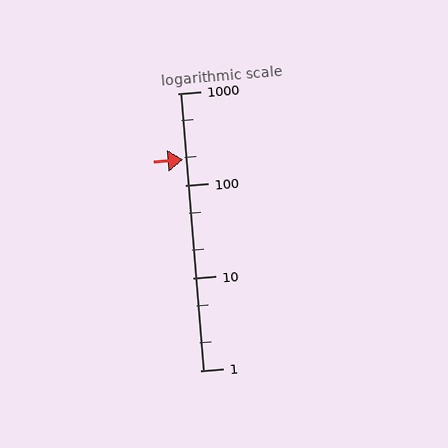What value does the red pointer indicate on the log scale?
The pointer indicates approximately 190.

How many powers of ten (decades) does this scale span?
The scale spans 3 decades, from 1 to 1000.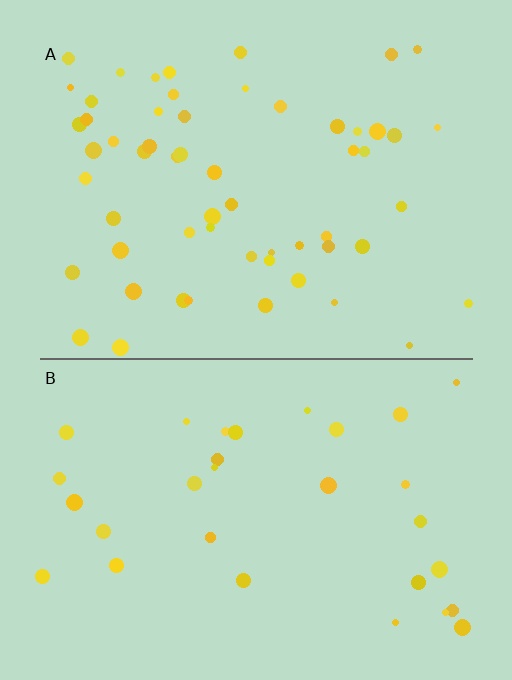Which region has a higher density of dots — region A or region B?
A (the top).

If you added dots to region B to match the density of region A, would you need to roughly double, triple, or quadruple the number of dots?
Approximately double.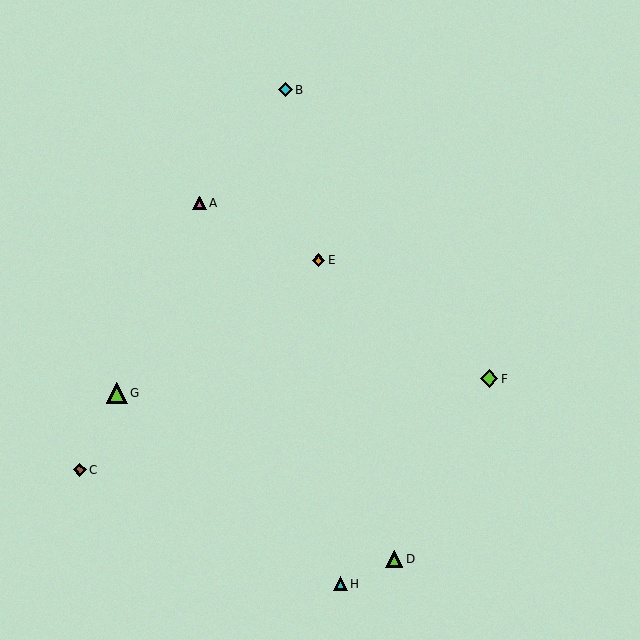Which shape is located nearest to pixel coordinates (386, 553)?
The lime triangle (labeled D) at (394, 559) is nearest to that location.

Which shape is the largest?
The lime triangle (labeled G) is the largest.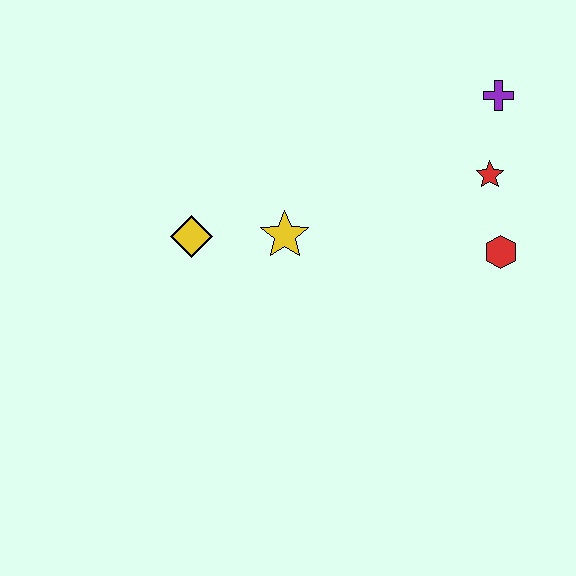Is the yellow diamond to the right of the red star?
No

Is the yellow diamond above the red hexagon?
Yes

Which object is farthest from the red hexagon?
The yellow diamond is farthest from the red hexagon.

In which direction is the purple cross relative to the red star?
The purple cross is above the red star.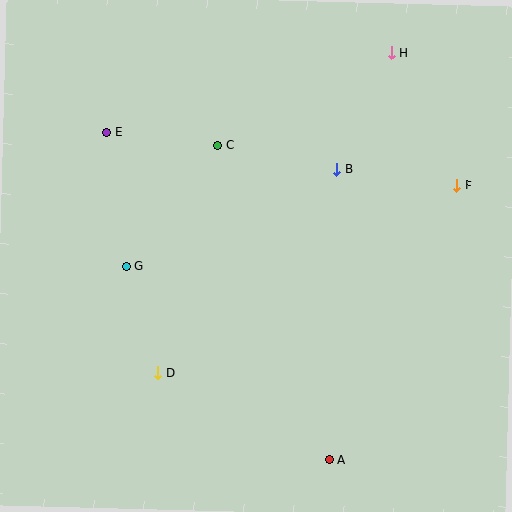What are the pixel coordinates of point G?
Point G is at (126, 266).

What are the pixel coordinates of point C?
Point C is at (218, 145).